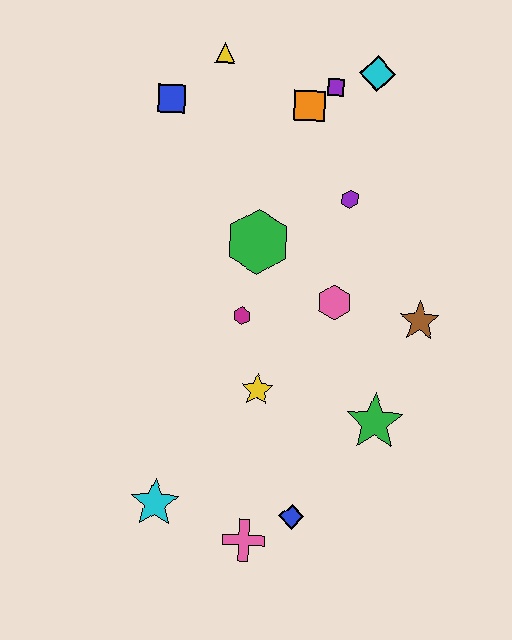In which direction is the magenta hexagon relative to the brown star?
The magenta hexagon is to the left of the brown star.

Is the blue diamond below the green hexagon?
Yes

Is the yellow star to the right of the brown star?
No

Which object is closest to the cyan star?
The pink cross is closest to the cyan star.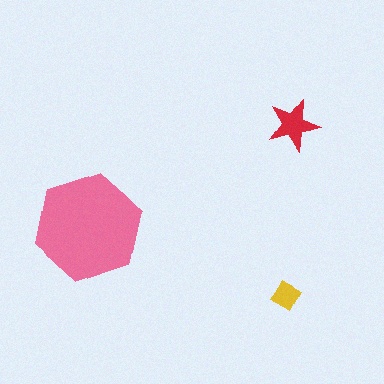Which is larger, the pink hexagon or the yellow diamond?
The pink hexagon.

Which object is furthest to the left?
The pink hexagon is leftmost.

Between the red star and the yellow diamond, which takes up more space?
The red star.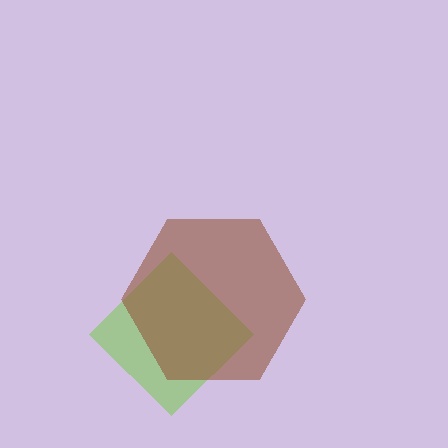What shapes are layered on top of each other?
The layered shapes are: a lime diamond, a brown hexagon.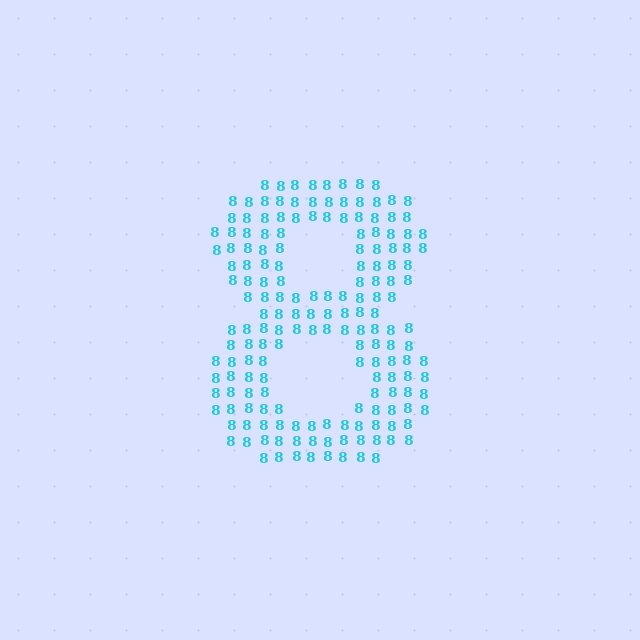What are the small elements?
The small elements are digit 8's.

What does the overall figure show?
The overall figure shows the digit 8.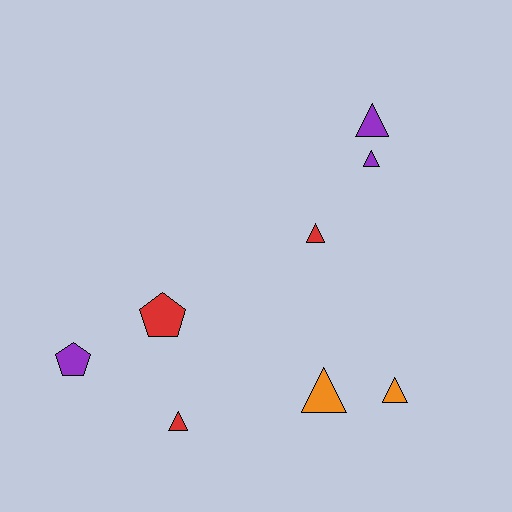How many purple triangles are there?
There are 2 purple triangles.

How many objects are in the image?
There are 8 objects.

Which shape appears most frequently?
Triangle, with 6 objects.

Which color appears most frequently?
Purple, with 3 objects.